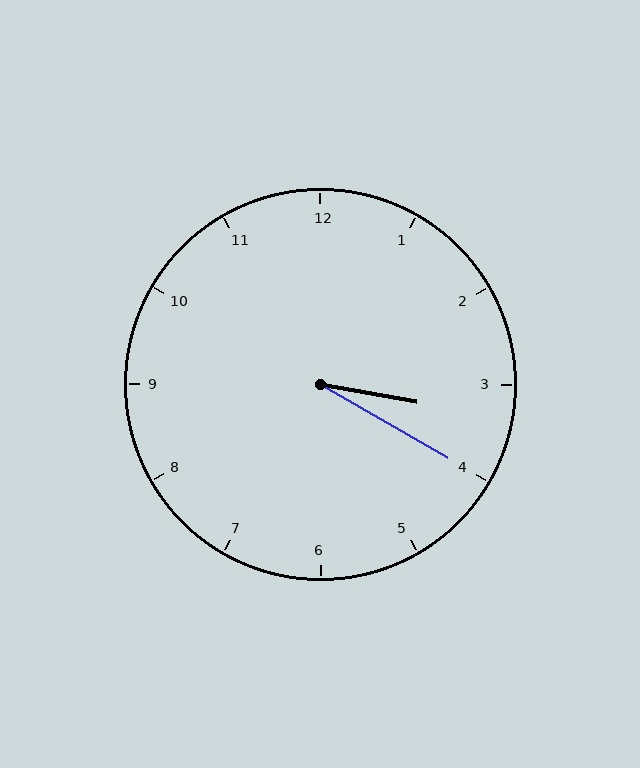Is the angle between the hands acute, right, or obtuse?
It is acute.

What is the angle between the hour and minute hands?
Approximately 20 degrees.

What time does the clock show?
3:20.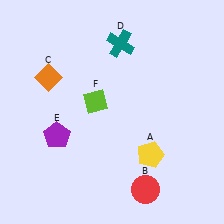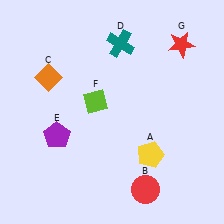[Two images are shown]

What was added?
A red star (G) was added in Image 2.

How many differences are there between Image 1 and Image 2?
There is 1 difference between the two images.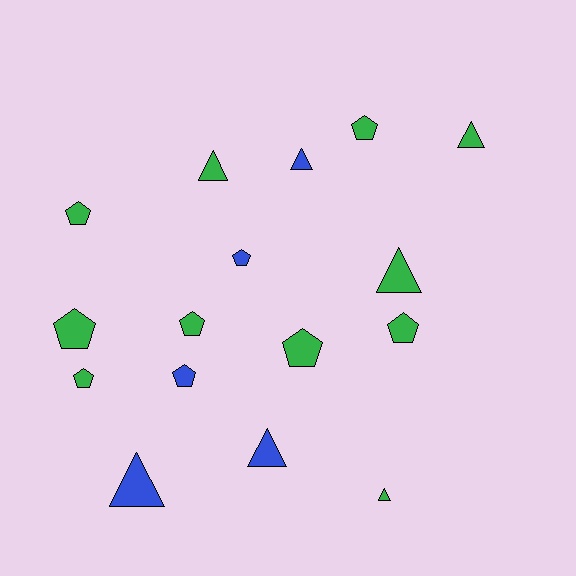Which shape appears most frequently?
Pentagon, with 9 objects.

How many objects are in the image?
There are 16 objects.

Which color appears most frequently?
Green, with 11 objects.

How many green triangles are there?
There are 4 green triangles.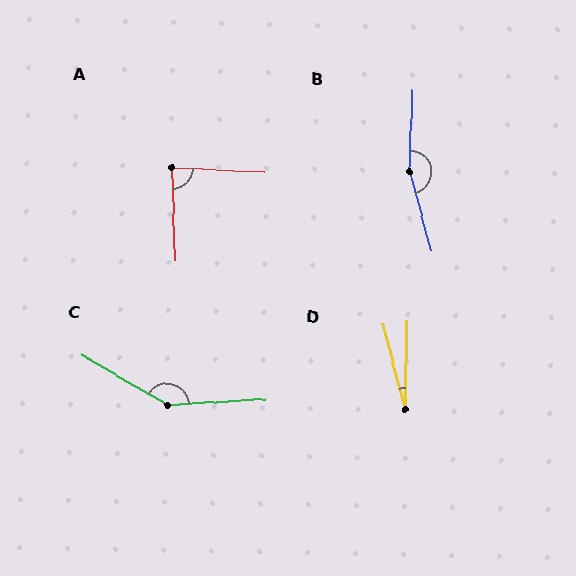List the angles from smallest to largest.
D (16°), A (85°), C (146°), B (163°).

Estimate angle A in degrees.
Approximately 85 degrees.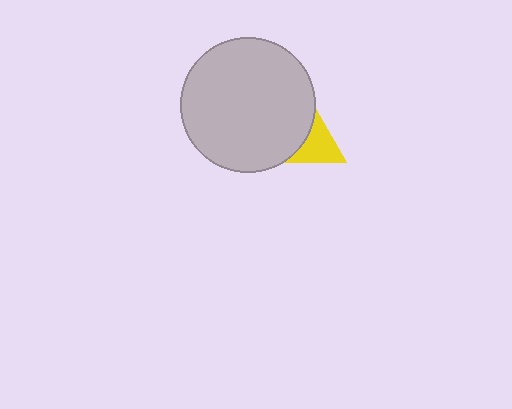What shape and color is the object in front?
The object in front is a light gray circle.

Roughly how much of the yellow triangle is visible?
A small part of it is visible (roughly 32%).